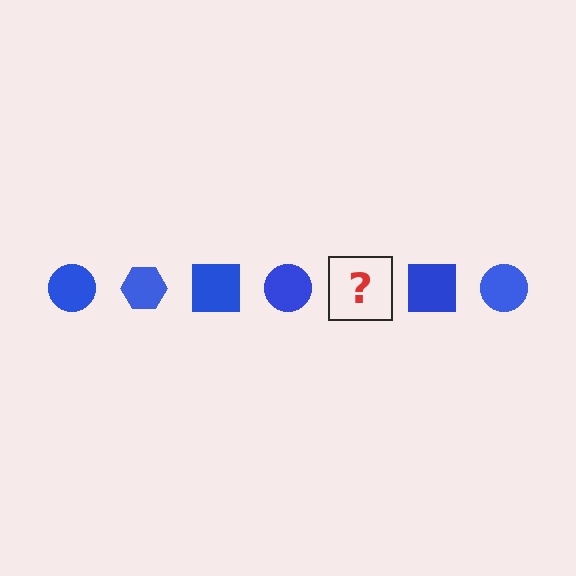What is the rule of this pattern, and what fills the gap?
The rule is that the pattern cycles through circle, hexagon, square shapes in blue. The gap should be filled with a blue hexagon.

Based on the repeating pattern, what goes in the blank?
The blank should be a blue hexagon.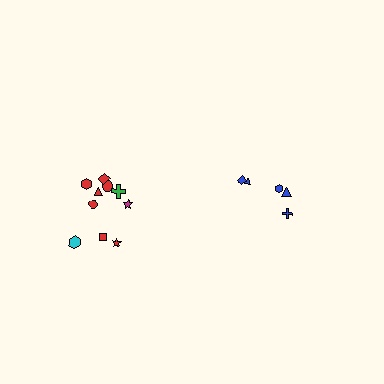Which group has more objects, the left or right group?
The left group.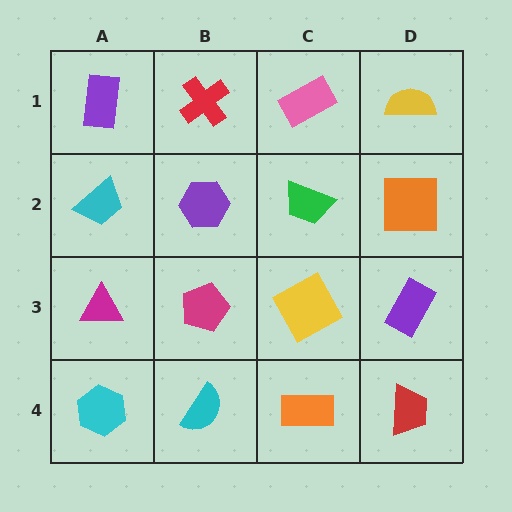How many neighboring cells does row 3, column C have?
4.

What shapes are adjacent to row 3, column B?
A purple hexagon (row 2, column B), a cyan semicircle (row 4, column B), a magenta triangle (row 3, column A), a yellow square (row 3, column C).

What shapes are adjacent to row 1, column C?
A green trapezoid (row 2, column C), a red cross (row 1, column B), a yellow semicircle (row 1, column D).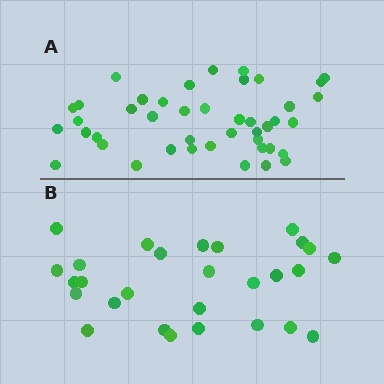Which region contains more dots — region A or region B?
Region A (the top region) has more dots.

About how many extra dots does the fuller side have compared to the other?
Region A has approximately 15 more dots than region B.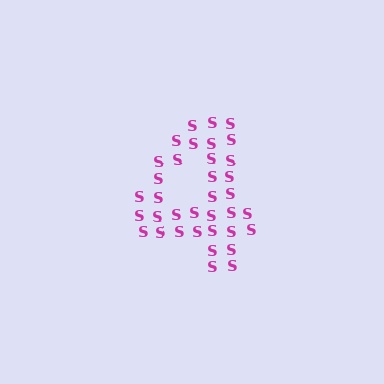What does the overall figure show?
The overall figure shows the digit 4.